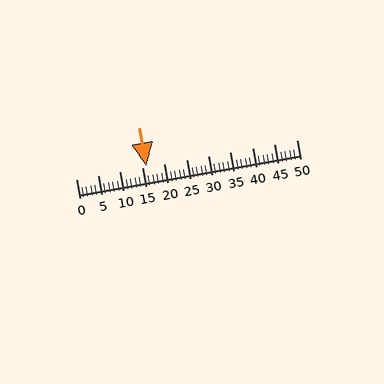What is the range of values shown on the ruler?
The ruler shows values from 0 to 50.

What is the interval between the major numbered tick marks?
The major tick marks are spaced 5 units apart.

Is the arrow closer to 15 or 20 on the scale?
The arrow is closer to 15.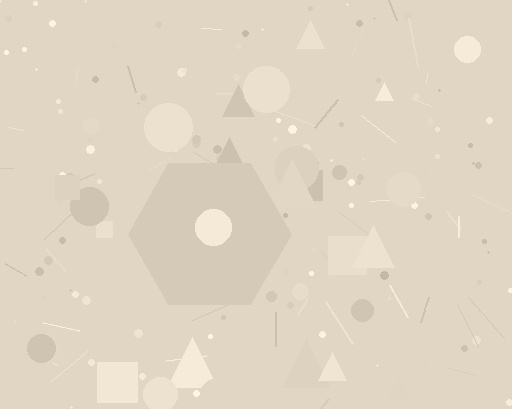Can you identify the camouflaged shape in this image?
The camouflaged shape is a hexagon.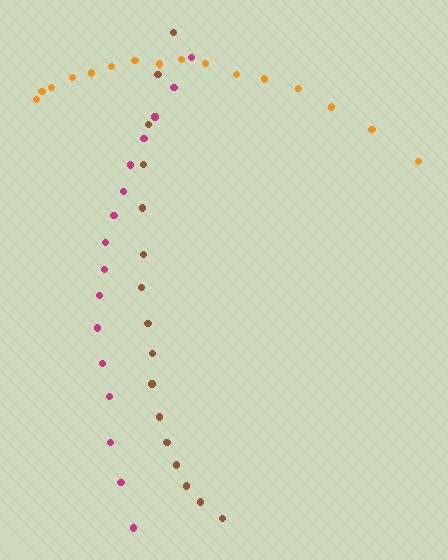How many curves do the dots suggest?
There are 3 distinct paths.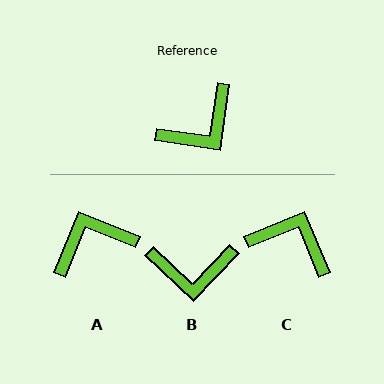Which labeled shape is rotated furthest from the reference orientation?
A, about 166 degrees away.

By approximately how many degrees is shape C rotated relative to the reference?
Approximately 120 degrees counter-clockwise.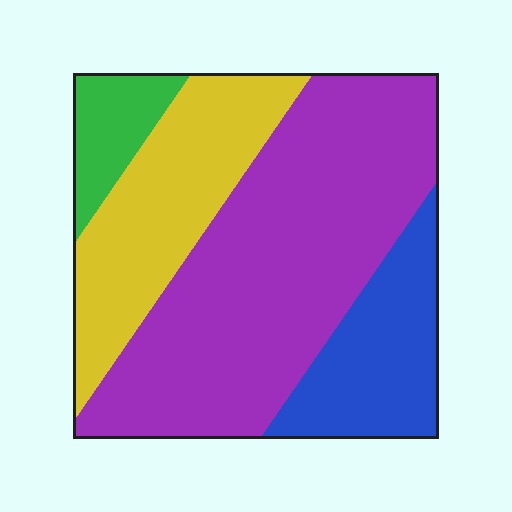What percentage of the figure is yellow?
Yellow takes up between a sixth and a third of the figure.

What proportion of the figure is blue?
Blue takes up about one sixth (1/6) of the figure.